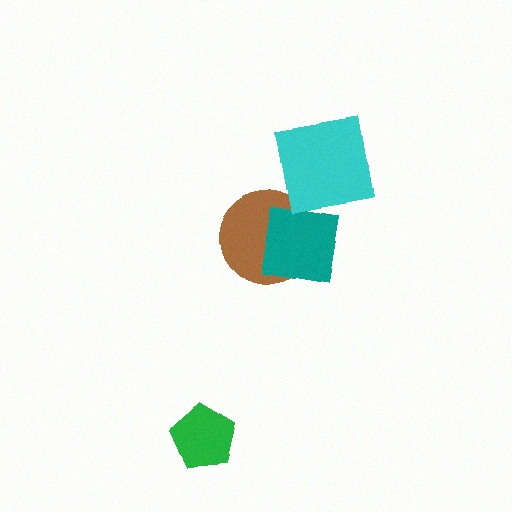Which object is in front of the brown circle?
The teal square is in front of the brown circle.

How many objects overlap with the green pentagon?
0 objects overlap with the green pentagon.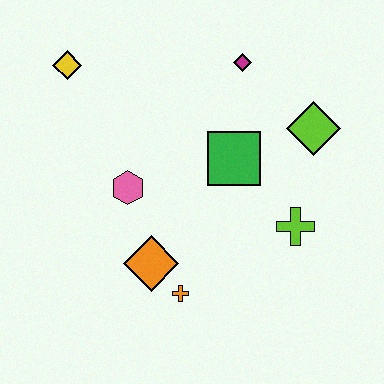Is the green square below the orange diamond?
No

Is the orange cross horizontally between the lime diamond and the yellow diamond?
Yes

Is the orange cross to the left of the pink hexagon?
No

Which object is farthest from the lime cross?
The yellow diamond is farthest from the lime cross.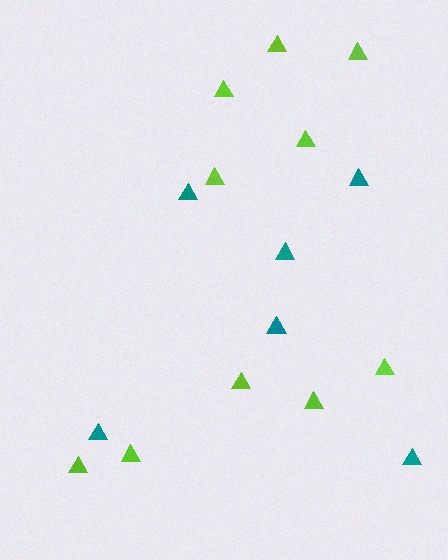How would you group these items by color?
There are 2 groups: one group of teal triangles (6) and one group of lime triangles (10).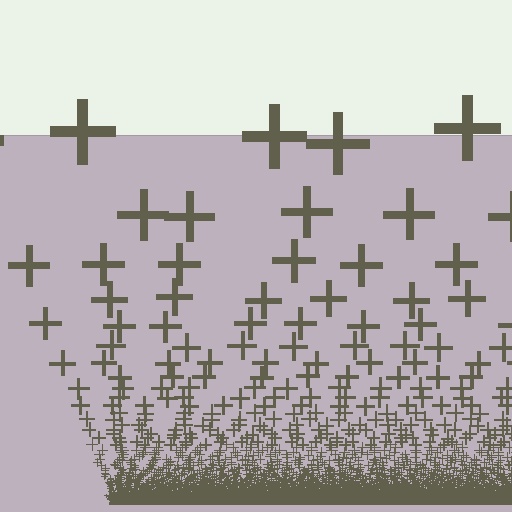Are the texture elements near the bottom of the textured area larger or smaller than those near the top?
Smaller. The gradient is inverted — elements near the bottom are smaller and denser.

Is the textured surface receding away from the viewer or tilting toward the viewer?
The surface appears to tilt toward the viewer. Texture elements get larger and sparser toward the top.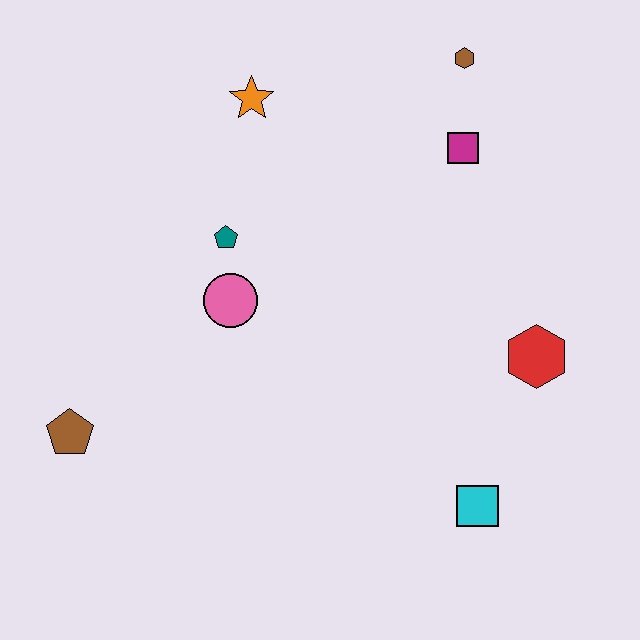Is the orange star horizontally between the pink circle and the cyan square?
Yes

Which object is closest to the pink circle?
The teal pentagon is closest to the pink circle.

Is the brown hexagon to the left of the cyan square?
Yes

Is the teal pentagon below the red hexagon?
No